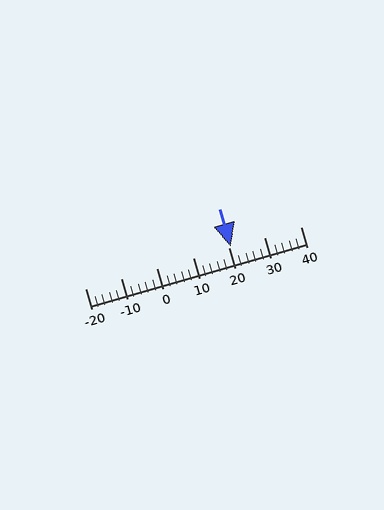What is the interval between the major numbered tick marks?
The major tick marks are spaced 10 units apart.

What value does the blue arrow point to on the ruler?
The blue arrow points to approximately 20.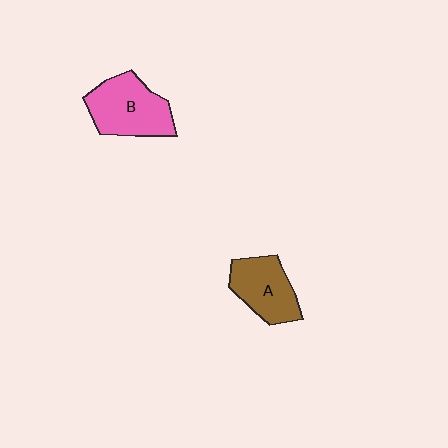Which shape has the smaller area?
Shape A (brown).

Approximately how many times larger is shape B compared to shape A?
Approximately 1.2 times.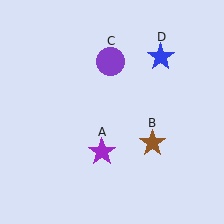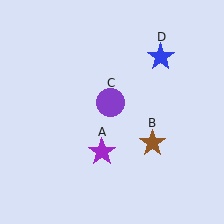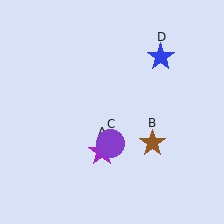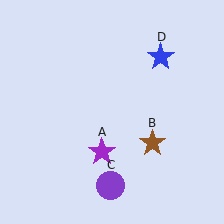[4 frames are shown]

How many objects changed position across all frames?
1 object changed position: purple circle (object C).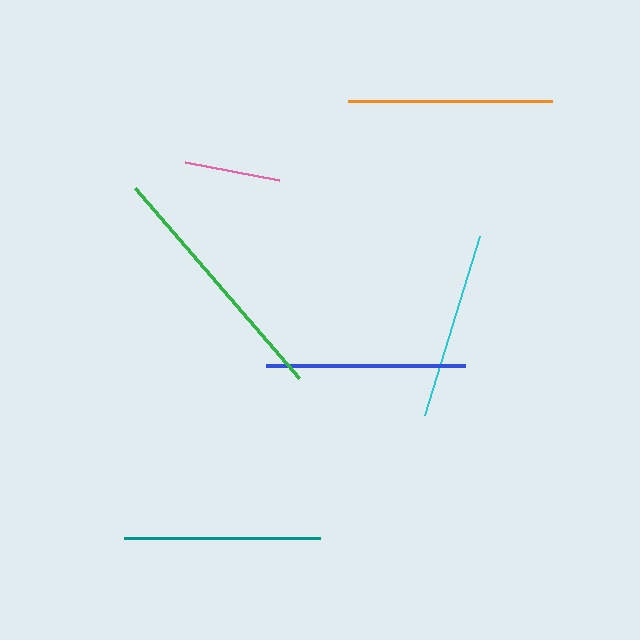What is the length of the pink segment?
The pink segment is approximately 96 pixels long.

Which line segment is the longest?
The green line is the longest at approximately 251 pixels.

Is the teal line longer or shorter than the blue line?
The blue line is longer than the teal line.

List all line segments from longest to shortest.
From longest to shortest: green, orange, blue, teal, cyan, pink.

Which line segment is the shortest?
The pink line is the shortest at approximately 96 pixels.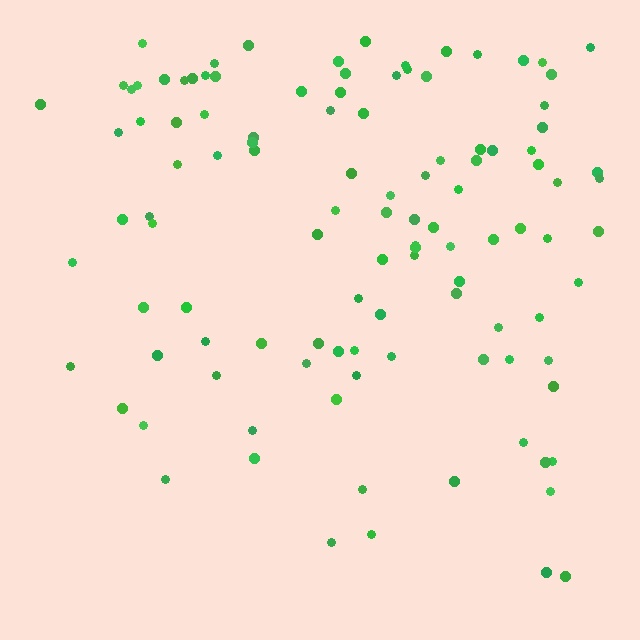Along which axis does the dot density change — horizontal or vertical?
Vertical.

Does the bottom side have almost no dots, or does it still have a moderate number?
Still a moderate number, just noticeably fewer than the top.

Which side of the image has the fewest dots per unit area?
The bottom.